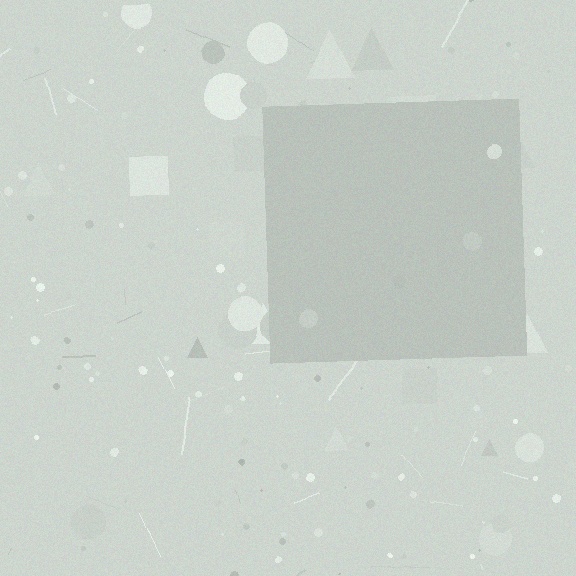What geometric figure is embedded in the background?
A square is embedded in the background.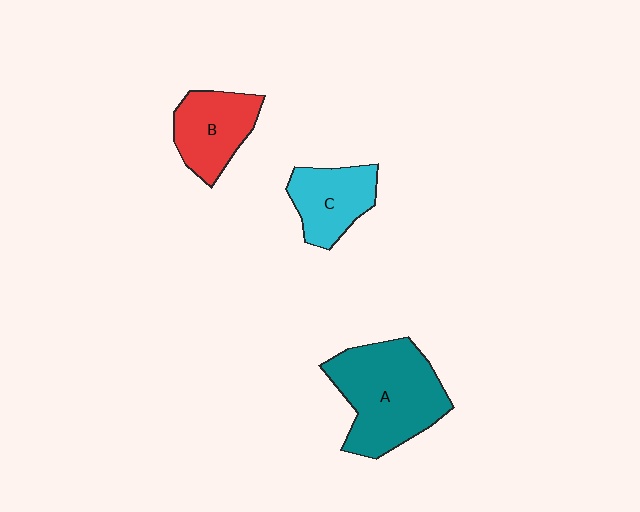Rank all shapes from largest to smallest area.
From largest to smallest: A (teal), B (red), C (cyan).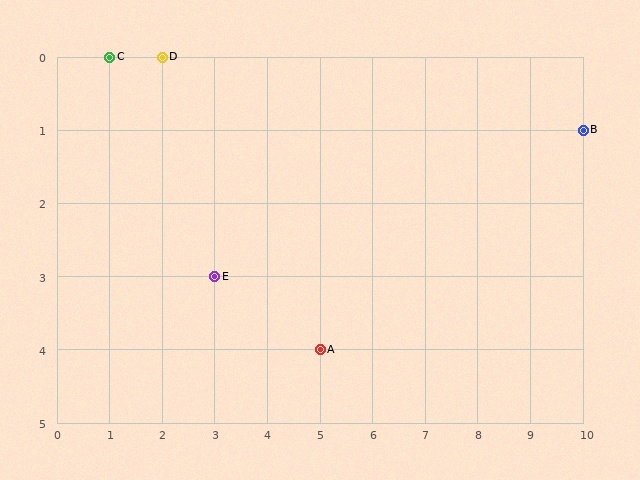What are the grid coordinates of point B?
Point B is at grid coordinates (10, 1).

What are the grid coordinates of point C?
Point C is at grid coordinates (1, 0).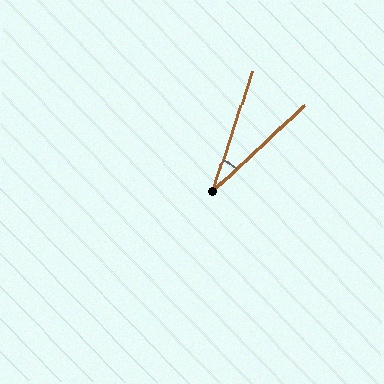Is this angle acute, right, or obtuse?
It is acute.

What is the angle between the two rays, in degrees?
Approximately 29 degrees.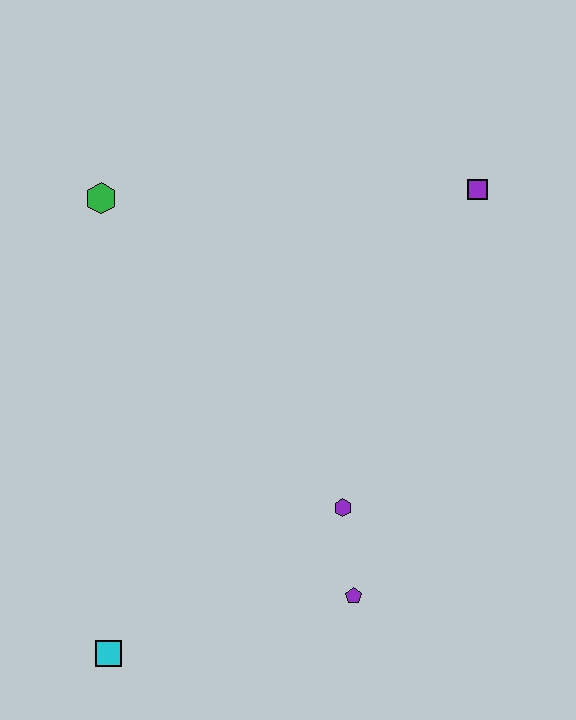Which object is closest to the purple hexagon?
The purple pentagon is closest to the purple hexagon.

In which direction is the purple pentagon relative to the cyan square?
The purple pentagon is to the right of the cyan square.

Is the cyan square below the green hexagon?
Yes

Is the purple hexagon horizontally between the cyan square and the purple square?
Yes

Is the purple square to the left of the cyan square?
No